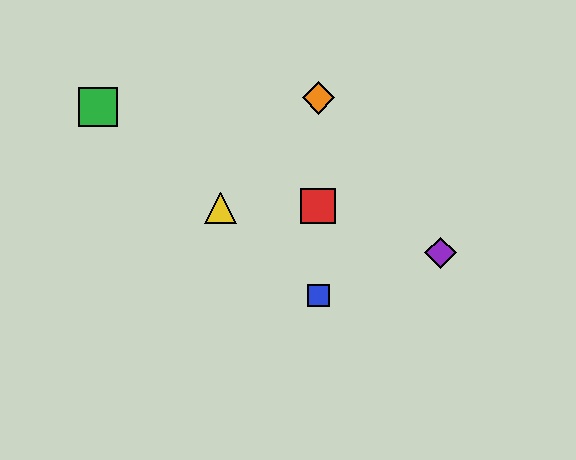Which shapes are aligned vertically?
The red square, the blue square, the orange diamond are aligned vertically.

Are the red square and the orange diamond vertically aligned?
Yes, both are at x≈318.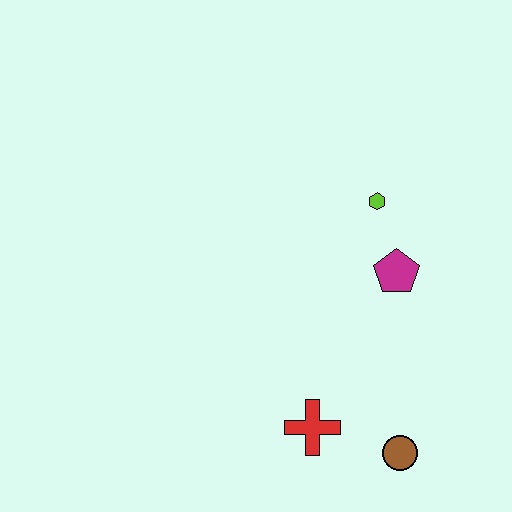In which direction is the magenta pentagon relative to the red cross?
The magenta pentagon is above the red cross.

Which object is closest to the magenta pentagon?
The lime hexagon is closest to the magenta pentagon.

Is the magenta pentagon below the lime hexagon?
Yes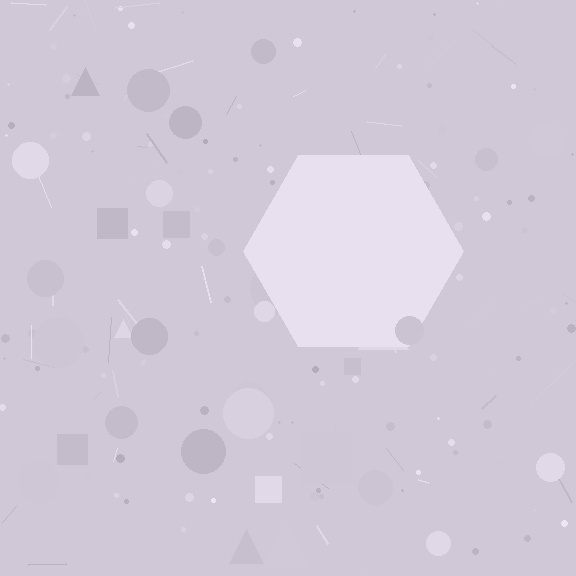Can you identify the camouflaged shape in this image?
The camouflaged shape is a hexagon.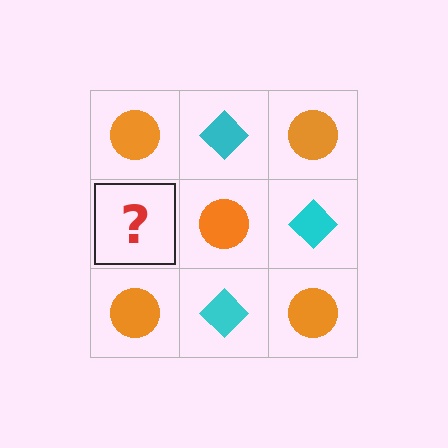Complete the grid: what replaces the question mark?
The question mark should be replaced with a cyan diamond.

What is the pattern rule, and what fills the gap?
The rule is that it alternates orange circle and cyan diamond in a checkerboard pattern. The gap should be filled with a cyan diamond.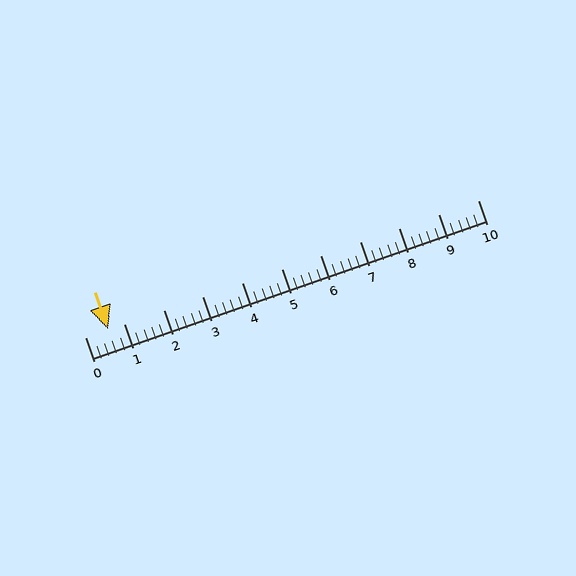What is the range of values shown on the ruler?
The ruler shows values from 0 to 10.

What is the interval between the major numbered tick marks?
The major tick marks are spaced 1 units apart.